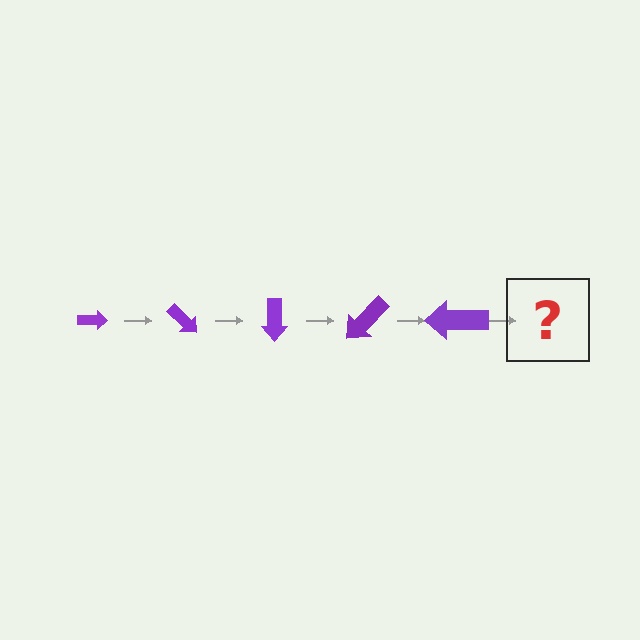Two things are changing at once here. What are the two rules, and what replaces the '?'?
The two rules are that the arrow grows larger each step and it rotates 45 degrees each step. The '?' should be an arrow, larger than the previous one and rotated 225 degrees from the start.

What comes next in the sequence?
The next element should be an arrow, larger than the previous one and rotated 225 degrees from the start.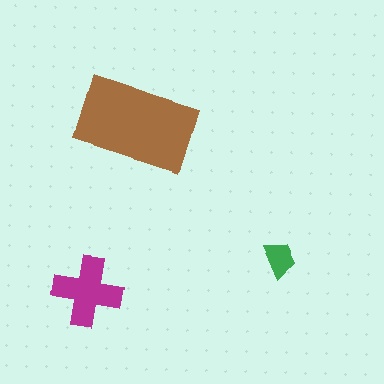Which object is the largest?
The brown rectangle.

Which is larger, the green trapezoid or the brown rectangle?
The brown rectangle.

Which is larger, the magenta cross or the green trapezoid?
The magenta cross.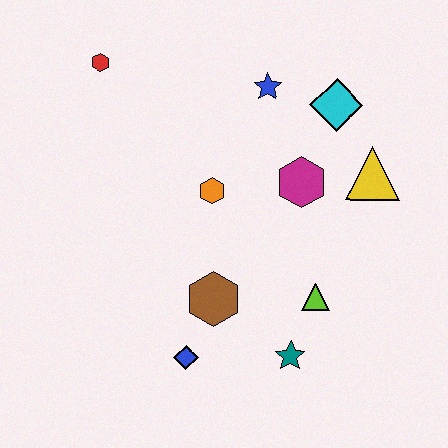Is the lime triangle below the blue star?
Yes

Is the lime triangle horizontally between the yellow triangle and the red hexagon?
Yes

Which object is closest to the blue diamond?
The brown hexagon is closest to the blue diamond.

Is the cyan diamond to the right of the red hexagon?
Yes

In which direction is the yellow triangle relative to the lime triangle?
The yellow triangle is above the lime triangle.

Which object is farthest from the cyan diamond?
The blue diamond is farthest from the cyan diamond.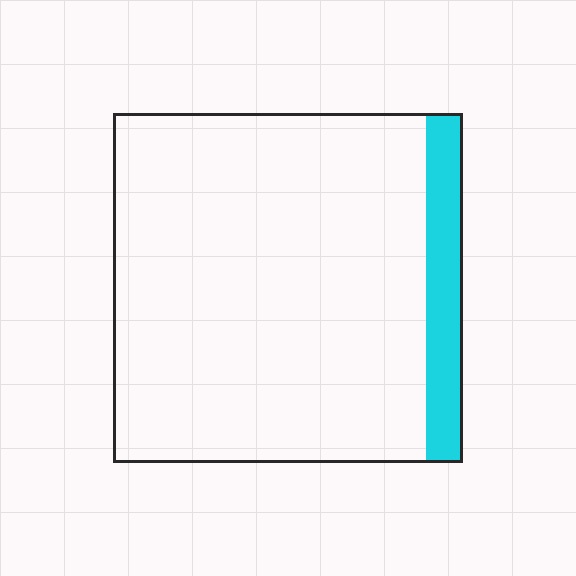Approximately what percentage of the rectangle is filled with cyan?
Approximately 10%.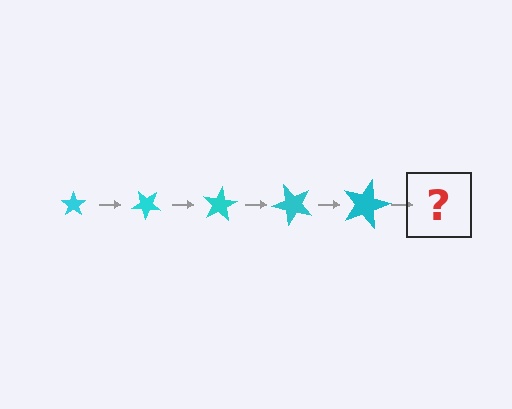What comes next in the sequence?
The next element should be a star, larger than the previous one and rotated 200 degrees from the start.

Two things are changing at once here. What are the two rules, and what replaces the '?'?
The two rules are that the star grows larger each step and it rotates 40 degrees each step. The '?' should be a star, larger than the previous one and rotated 200 degrees from the start.